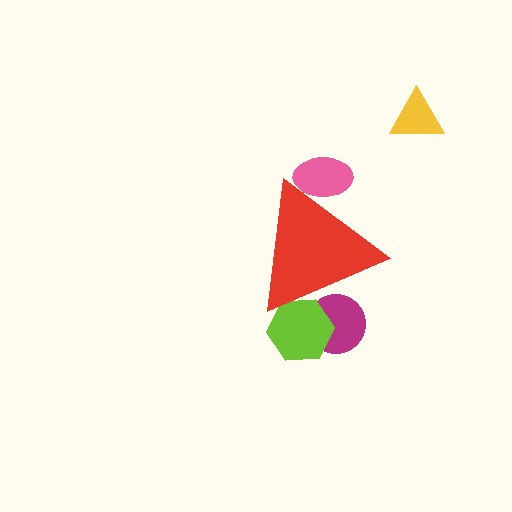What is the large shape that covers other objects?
A red triangle.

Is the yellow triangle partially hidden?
No, the yellow triangle is fully visible.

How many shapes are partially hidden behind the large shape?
3 shapes are partially hidden.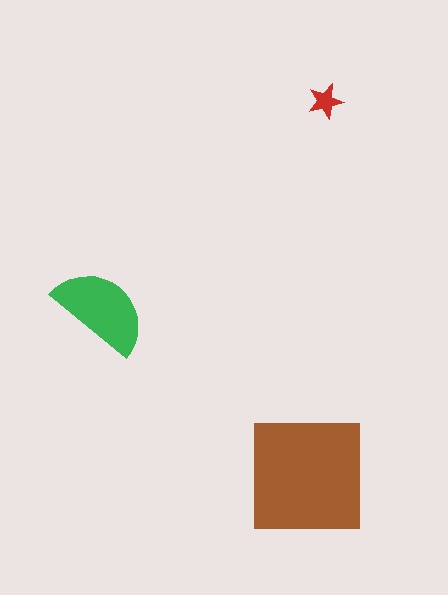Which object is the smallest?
The red star.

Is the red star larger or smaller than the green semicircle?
Smaller.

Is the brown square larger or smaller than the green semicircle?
Larger.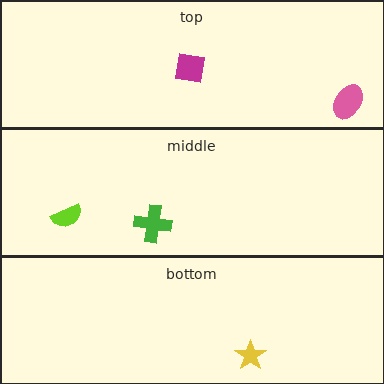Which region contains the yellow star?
The bottom region.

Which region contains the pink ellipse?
The top region.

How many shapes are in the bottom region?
1.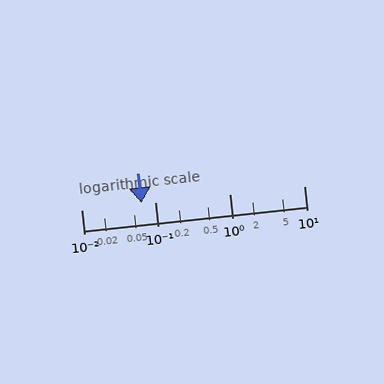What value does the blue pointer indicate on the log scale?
The pointer indicates approximately 0.064.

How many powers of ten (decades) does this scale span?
The scale spans 3 decades, from 0.01 to 10.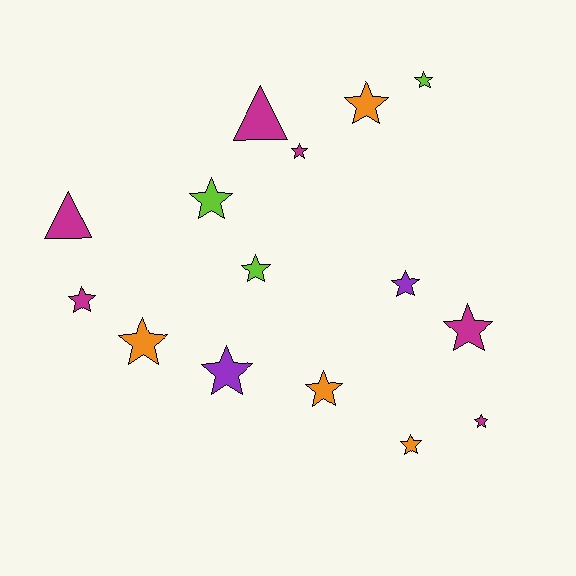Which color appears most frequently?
Magenta, with 6 objects.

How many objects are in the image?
There are 15 objects.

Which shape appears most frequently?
Star, with 13 objects.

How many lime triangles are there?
There are no lime triangles.